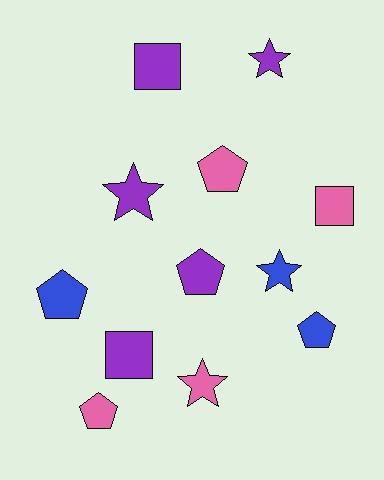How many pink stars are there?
There is 1 pink star.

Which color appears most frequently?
Purple, with 5 objects.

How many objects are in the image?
There are 12 objects.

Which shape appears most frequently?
Pentagon, with 5 objects.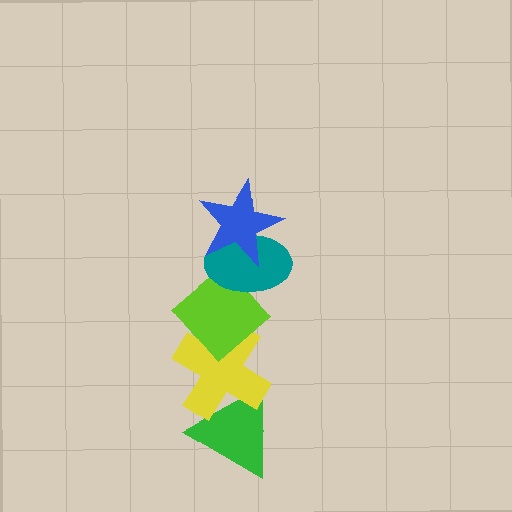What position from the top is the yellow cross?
The yellow cross is 4th from the top.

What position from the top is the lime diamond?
The lime diamond is 3rd from the top.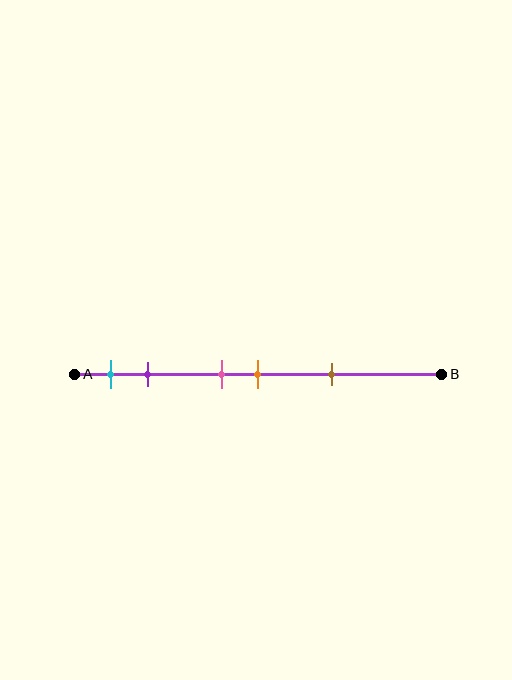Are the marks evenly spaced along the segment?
No, the marks are not evenly spaced.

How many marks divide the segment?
There are 5 marks dividing the segment.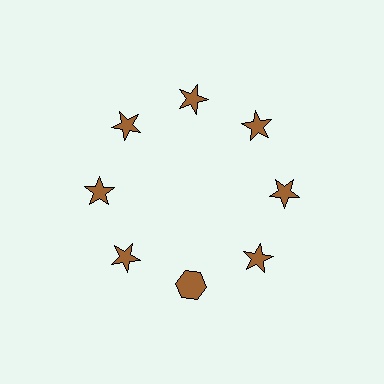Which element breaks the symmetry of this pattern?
The brown hexagon at roughly the 6 o'clock position breaks the symmetry. All other shapes are brown stars.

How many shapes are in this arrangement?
There are 8 shapes arranged in a ring pattern.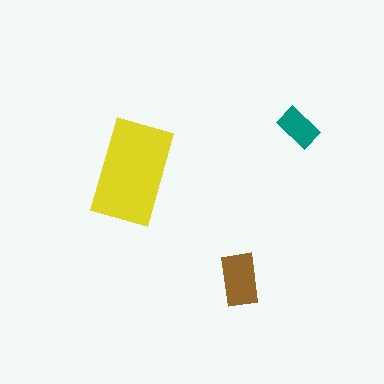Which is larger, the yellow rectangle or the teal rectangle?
The yellow one.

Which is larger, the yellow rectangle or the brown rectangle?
The yellow one.